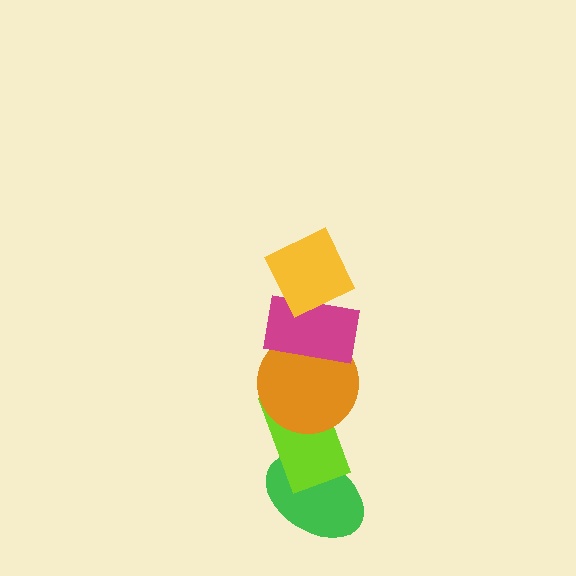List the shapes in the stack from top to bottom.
From top to bottom: the yellow diamond, the magenta rectangle, the orange circle, the lime rectangle, the green ellipse.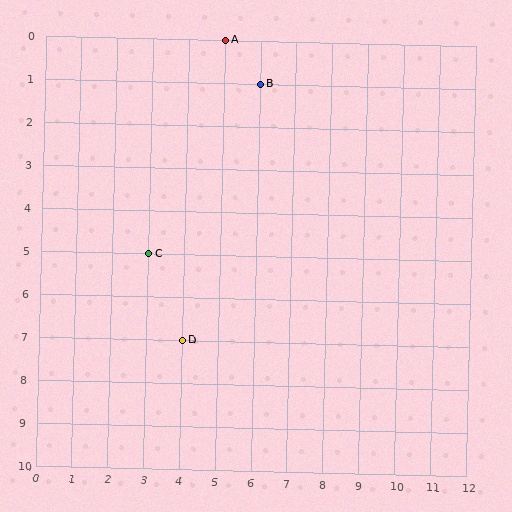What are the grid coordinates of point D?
Point D is at grid coordinates (4, 7).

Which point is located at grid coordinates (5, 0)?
Point A is at (5, 0).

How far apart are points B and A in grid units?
Points B and A are 1 column and 1 row apart (about 1.4 grid units diagonally).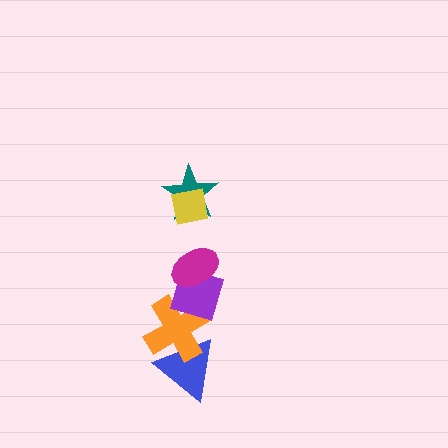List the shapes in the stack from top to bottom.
From top to bottom: the yellow square, the teal star, the magenta ellipse, the purple diamond, the orange cross, the blue triangle.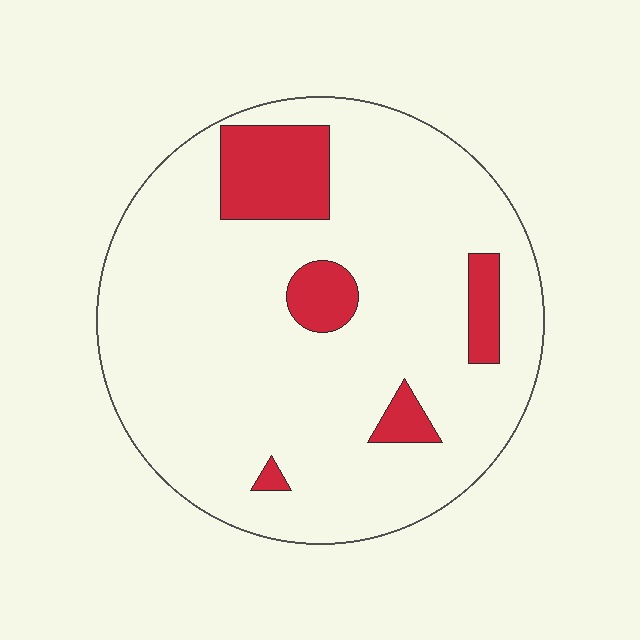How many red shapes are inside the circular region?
5.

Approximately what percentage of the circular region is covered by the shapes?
Approximately 15%.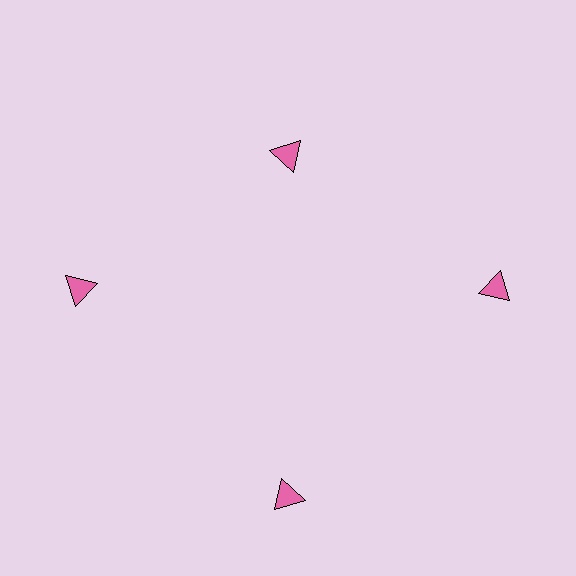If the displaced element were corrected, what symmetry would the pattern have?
It would have 4-fold rotational symmetry — the pattern would map onto itself every 90 degrees.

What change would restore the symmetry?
The symmetry would be restored by moving it outward, back onto the ring so that all 4 triangles sit at equal angles and equal distance from the center.